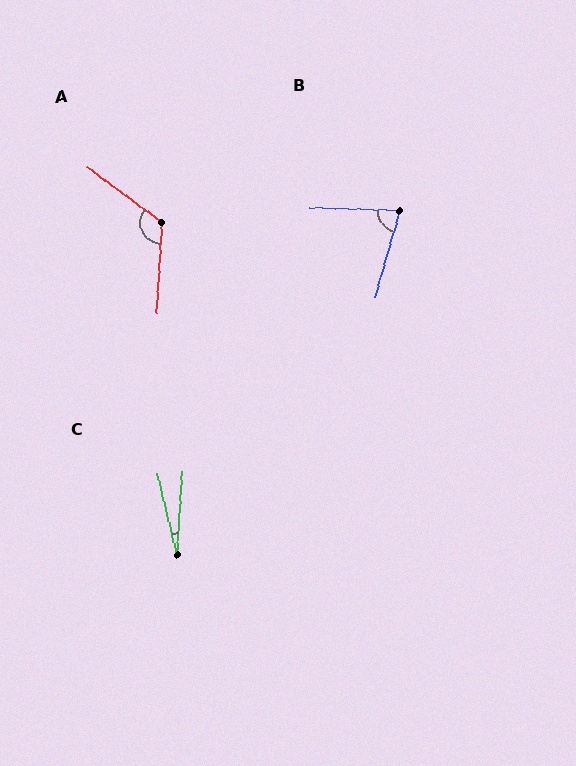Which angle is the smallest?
C, at approximately 17 degrees.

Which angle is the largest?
A, at approximately 123 degrees.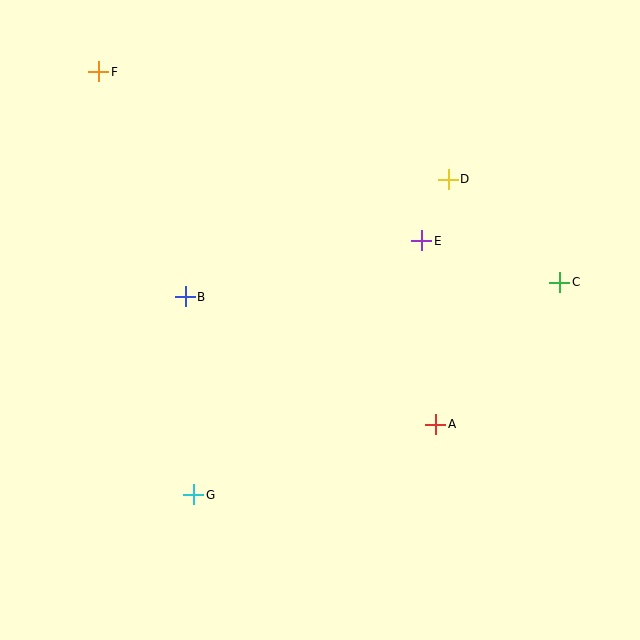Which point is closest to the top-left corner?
Point F is closest to the top-left corner.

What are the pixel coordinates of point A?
Point A is at (436, 424).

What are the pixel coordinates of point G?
Point G is at (194, 495).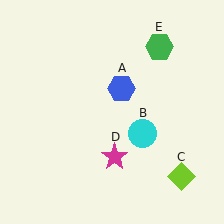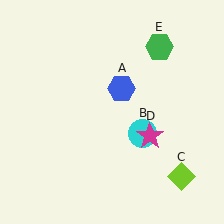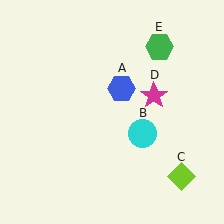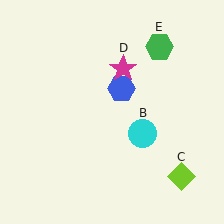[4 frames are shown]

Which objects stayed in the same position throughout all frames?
Blue hexagon (object A) and cyan circle (object B) and lime diamond (object C) and green hexagon (object E) remained stationary.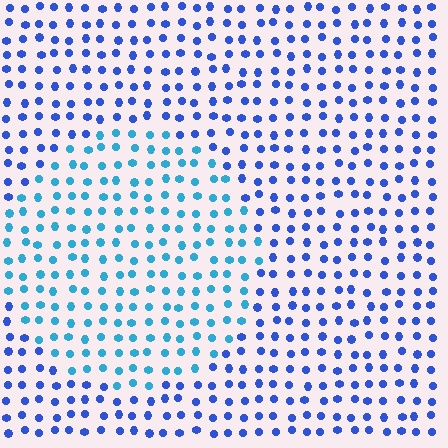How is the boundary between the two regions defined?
The boundary is defined purely by a slight shift in hue (about 32 degrees). Spacing, size, and orientation are identical on both sides.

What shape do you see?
I see a circle.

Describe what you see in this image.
The image is filled with small blue elements in a uniform arrangement. A circle-shaped region is visible where the elements are tinted to a slightly different hue, forming a subtle color boundary.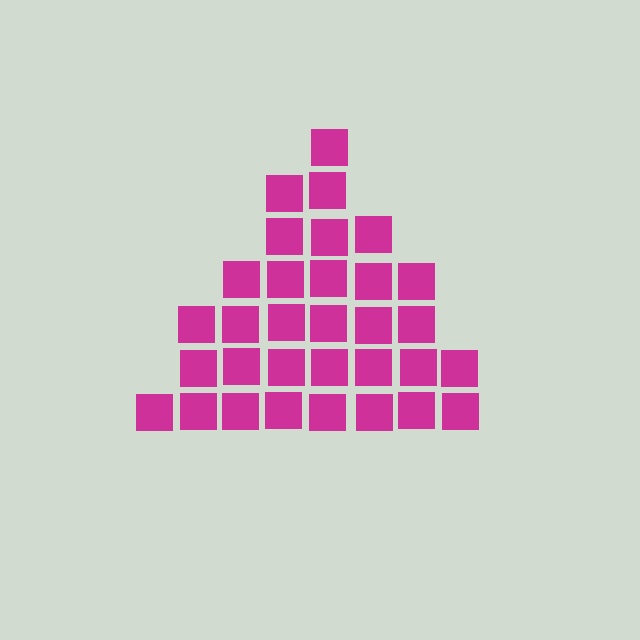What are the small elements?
The small elements are squares.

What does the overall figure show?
The overall figure shows a triangle.